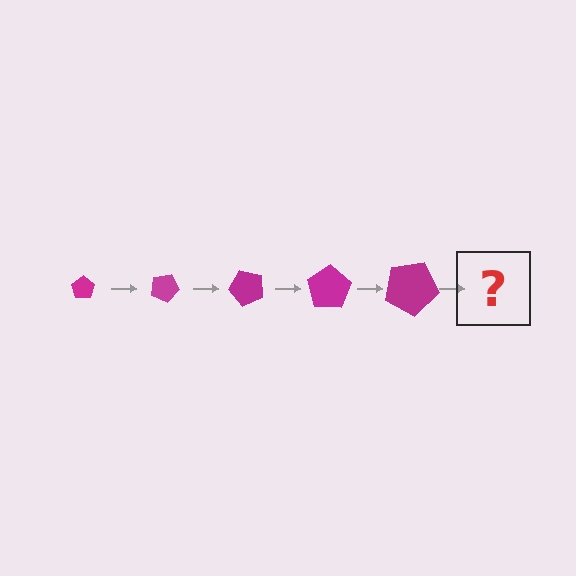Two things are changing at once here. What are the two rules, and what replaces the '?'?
The two rules are that the pentagon grows larger each step and it rotates 25 degrees each step. The '?' should be a pentagon, larger than the previous one and rotated 125 degrees from the start.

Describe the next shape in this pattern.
It should be a pentagon, larger than the previous one and rotated 125 degrees from the start.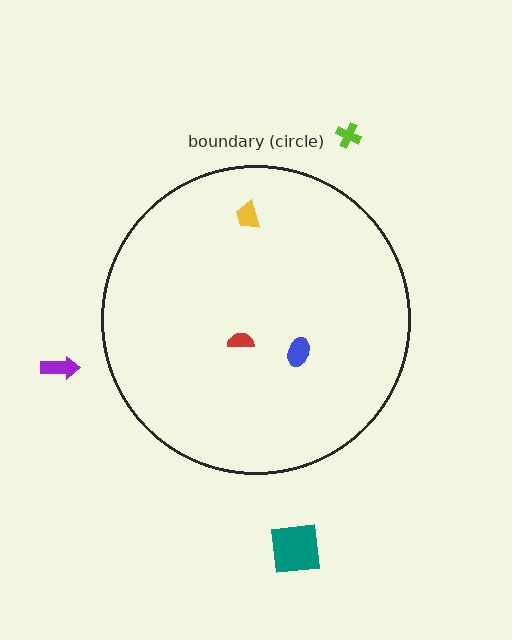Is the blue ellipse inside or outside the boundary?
Inside.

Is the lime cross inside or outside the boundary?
Outside.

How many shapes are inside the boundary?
3 inside, 3 outside.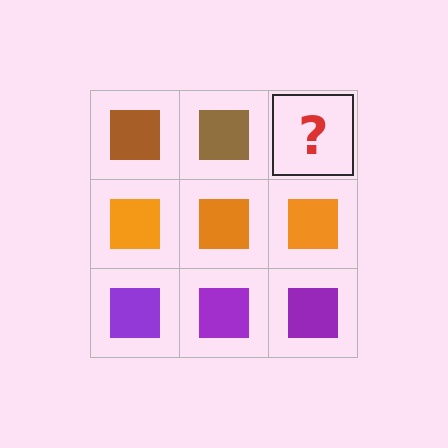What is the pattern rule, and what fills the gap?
The rule is that each row has a consistent color. The gap should be filled with a brown square.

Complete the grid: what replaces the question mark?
The question mark should be replaced with a brown square.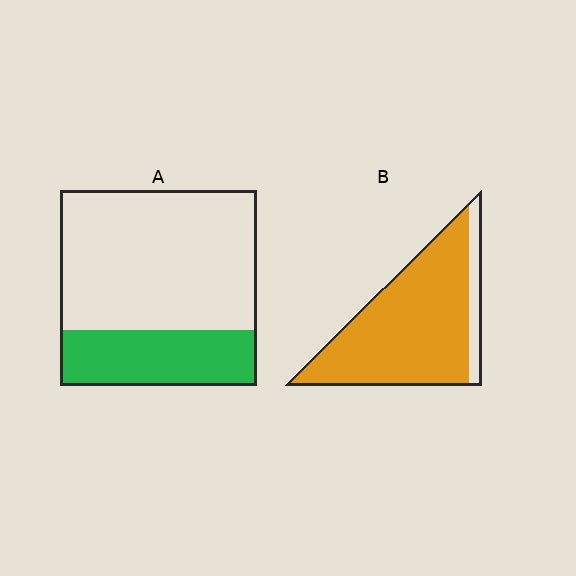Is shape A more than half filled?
No.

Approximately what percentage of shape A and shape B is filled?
A is approximately 30% and B is approximately 85%.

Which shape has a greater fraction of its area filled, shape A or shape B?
Shape B.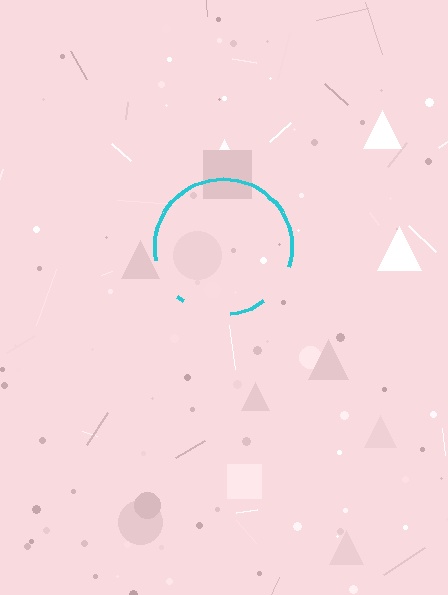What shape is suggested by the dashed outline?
The dashed outline suggests a circle.